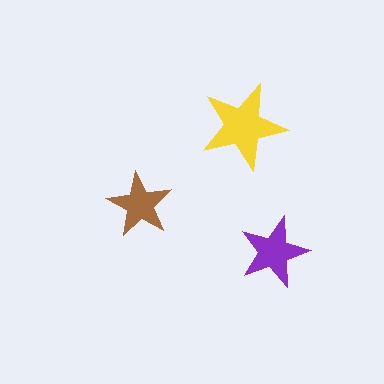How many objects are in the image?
There are 3 objects in the image.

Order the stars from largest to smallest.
the yellow one, the purple one, the brown one.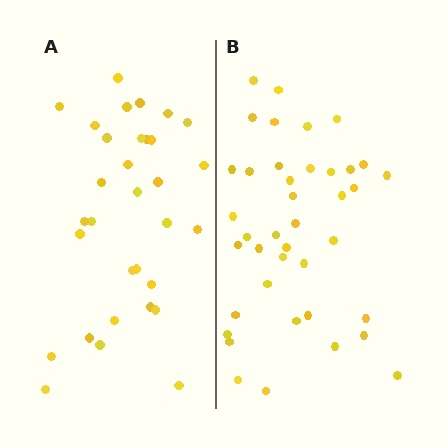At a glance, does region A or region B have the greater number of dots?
Region B (the right region) has more dots.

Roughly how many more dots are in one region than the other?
Region B has roughly 8 or so more dots than region A.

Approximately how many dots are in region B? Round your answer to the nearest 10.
About 40 dots.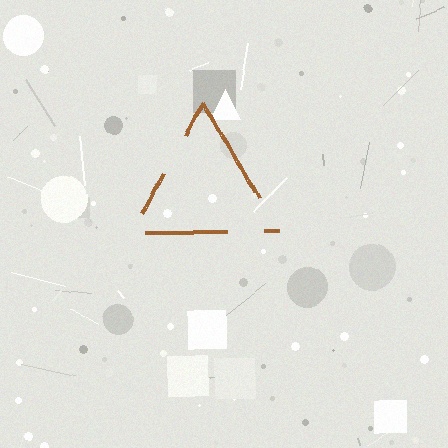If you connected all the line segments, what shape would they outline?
They would outline a triangle.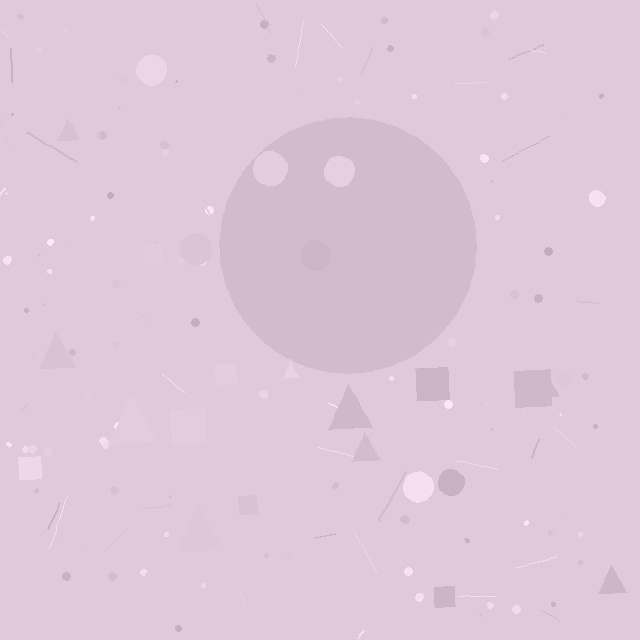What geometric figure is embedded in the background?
A circle is embedded in the background.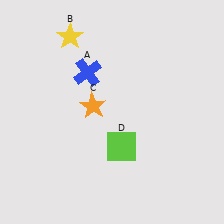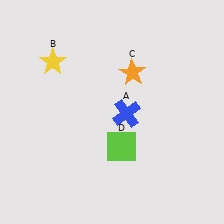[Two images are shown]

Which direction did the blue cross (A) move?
The blue cross (A) moved down.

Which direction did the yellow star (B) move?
The yellow star (B) moved down.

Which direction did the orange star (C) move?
The orange star (C) moved right.